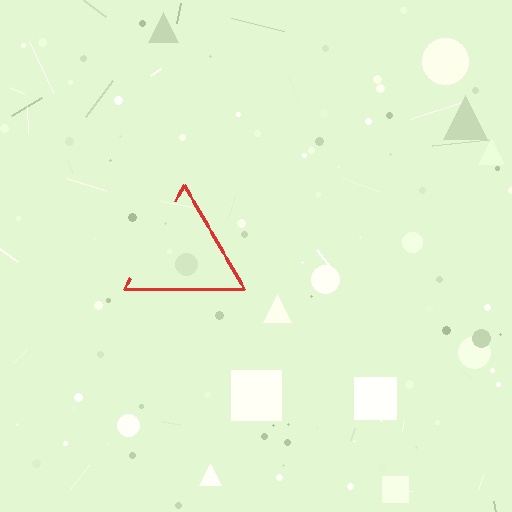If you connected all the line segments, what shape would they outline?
They would outline a triangle.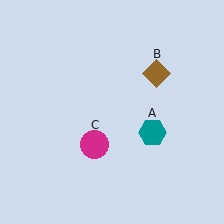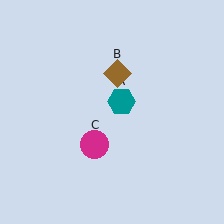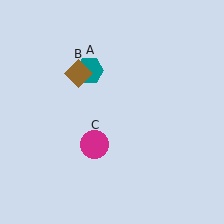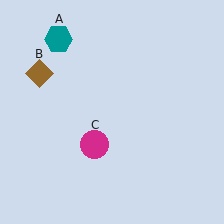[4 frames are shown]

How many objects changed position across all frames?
2 objects changed position: teal hexagon (object A), brown diamond (object B).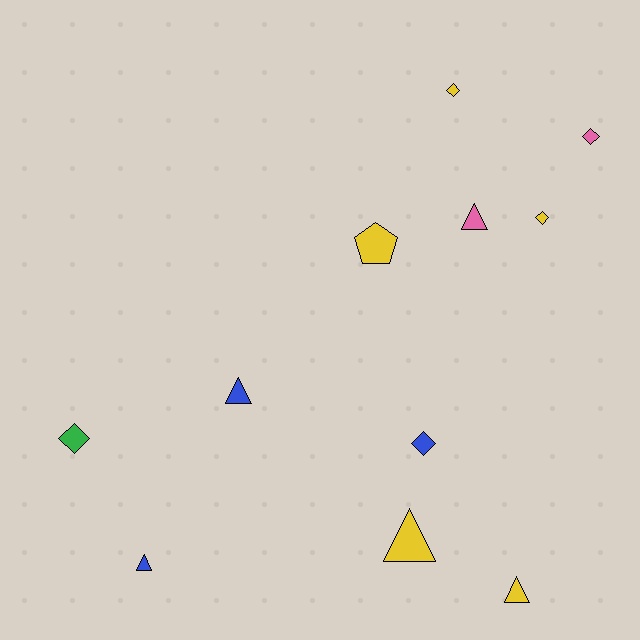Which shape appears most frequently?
Triangle, with 5 objects.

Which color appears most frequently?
Yellow, with 5 objects.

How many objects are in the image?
There are 11 objects.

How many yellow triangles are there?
There are 2 yellow triangles.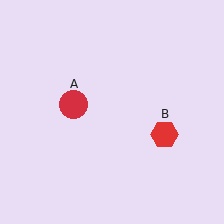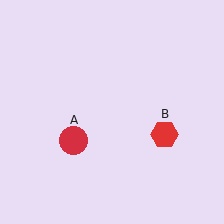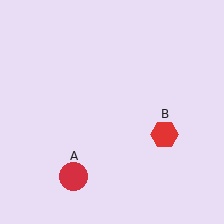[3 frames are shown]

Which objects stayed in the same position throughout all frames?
Red hexagon (object B) remained stationary.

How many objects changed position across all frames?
1 object changed position: red circle (object A).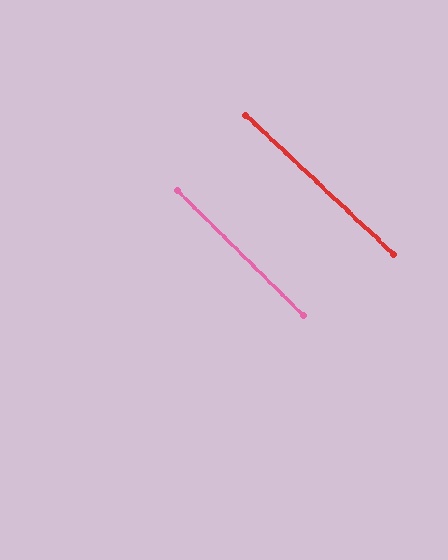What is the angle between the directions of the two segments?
Approximately 1 degree.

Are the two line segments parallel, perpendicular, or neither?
Parallel — their directions differ by only 1.5°.